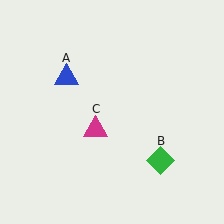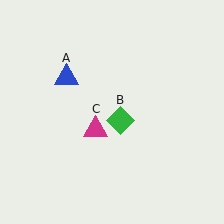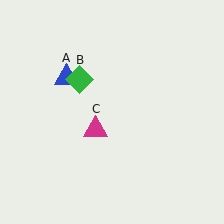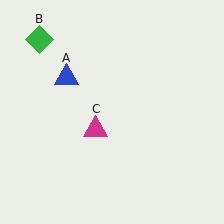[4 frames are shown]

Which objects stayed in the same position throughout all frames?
Blue triangle (object A) and magenta triangle (object C) remained stationary.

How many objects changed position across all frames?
1 object changed position: green diamond (object B).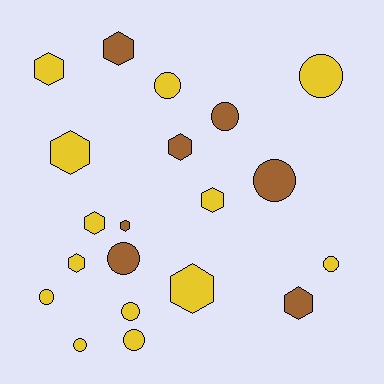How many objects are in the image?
There are 20 objects.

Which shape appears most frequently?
Circle, with 10 objects.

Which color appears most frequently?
Yellow, with 13 objects.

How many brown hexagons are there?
There are 4 brown hexagons.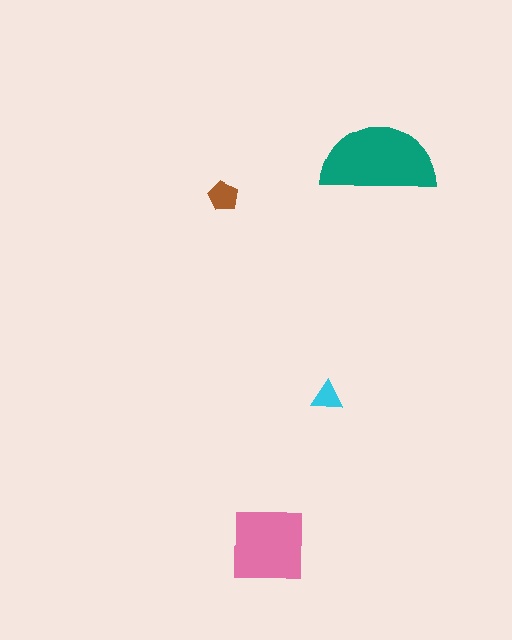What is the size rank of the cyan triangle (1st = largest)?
4th.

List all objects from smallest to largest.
The cyan triangle, the brown pentagon, the pink square, the teal semicircle.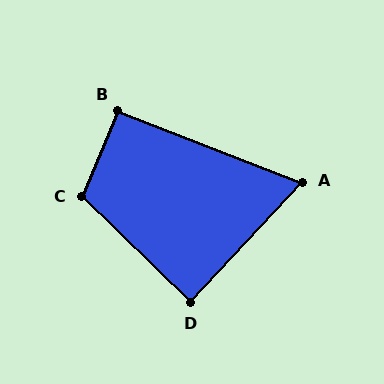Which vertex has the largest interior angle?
C, at approximately 112 degrees.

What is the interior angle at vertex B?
Approximately 91 degrees (approximately right).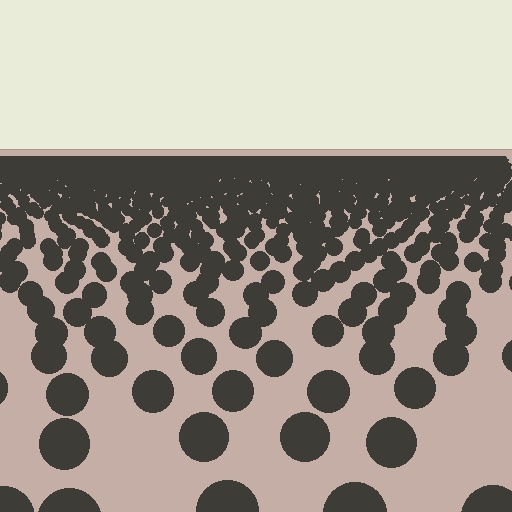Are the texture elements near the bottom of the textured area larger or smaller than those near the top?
Larger. Near the bottom, elements are closer to the viewer and appear at a bigger on-screen size.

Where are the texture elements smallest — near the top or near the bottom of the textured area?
Near the top.